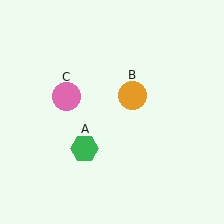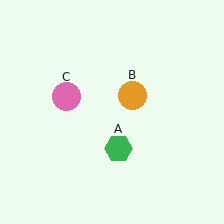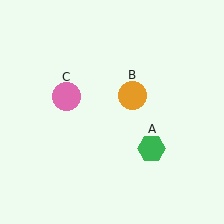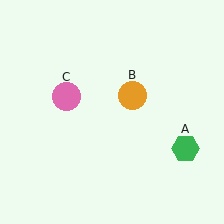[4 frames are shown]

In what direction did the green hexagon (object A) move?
The green hexagon (object A) moved right.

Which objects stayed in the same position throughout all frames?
Orange circle (object B) and pink circle (object C) remained stationary.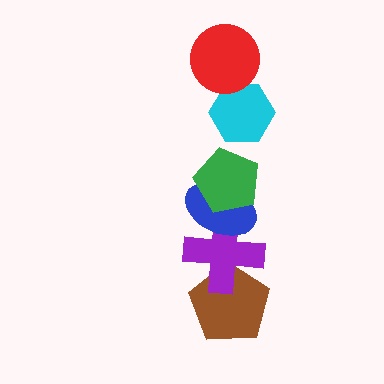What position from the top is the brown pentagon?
The brown pentagon is 6th from the top.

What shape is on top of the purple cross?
The blue ellipse is on top of the purple cross.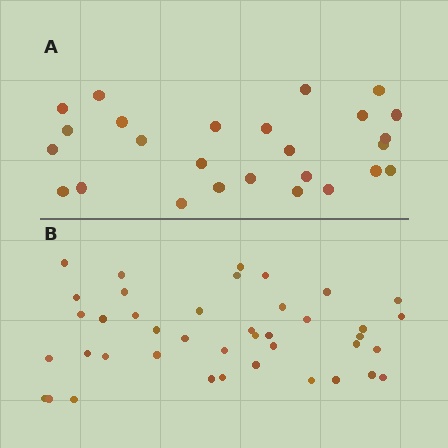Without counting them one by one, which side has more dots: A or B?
Region B (the bottom region) has more dots.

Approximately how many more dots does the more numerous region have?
Region B has approximately 15 more dots than region A.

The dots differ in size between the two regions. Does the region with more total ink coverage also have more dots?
No. Region A has more total ink coverage because its dots are larger, but region B actually contains more individual dots. Total area can be misleading — the number of items is what matters here.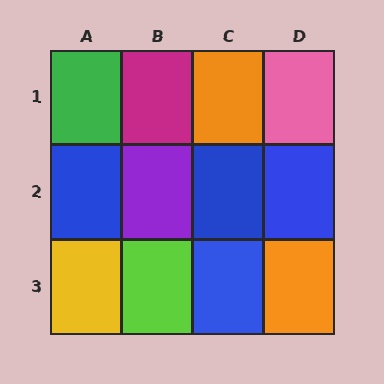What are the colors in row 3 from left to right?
Yellow, lime, blue, orange.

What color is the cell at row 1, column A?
Green.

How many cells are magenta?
1 cell is magenta.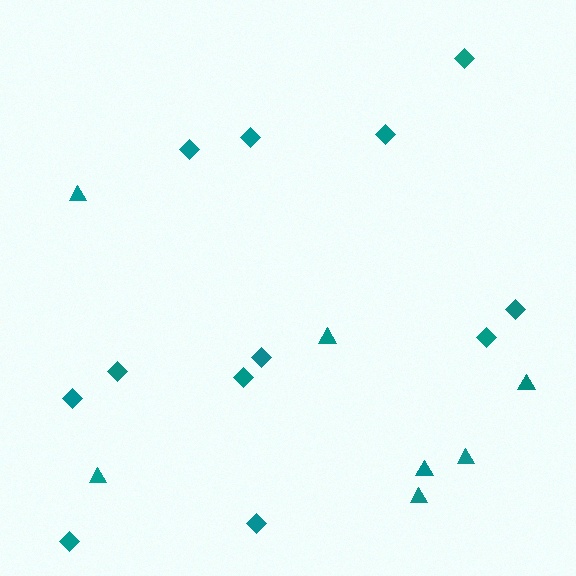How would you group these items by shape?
There are 2 groups: one group of triangles (7) and one group of diamonds (12).